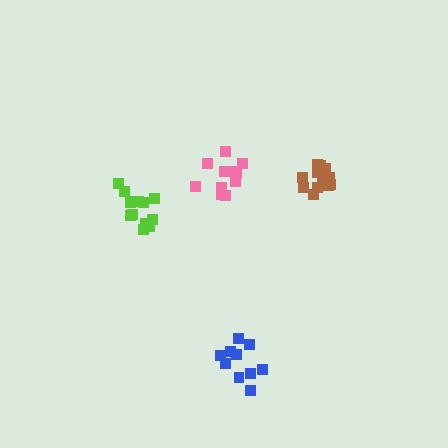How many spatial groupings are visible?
There are 4 spatial groupings.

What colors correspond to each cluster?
The clusters are colored: lime, pink, brown, blue.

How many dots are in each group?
Group 1: 14 dots, Group 2: 11 dots, Group 3: 12 dots, Group 4: 10 dots (47 total).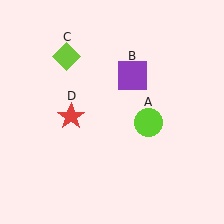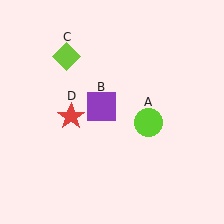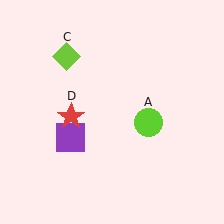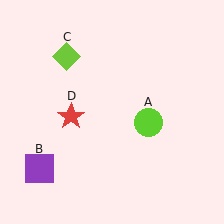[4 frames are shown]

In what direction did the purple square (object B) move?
The purple square (object B) moved down and to the left.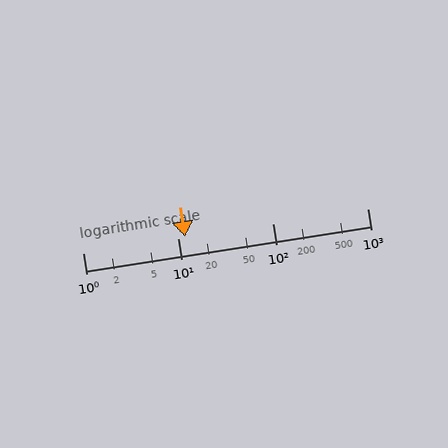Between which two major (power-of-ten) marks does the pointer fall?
The pointer is between 10 and 100.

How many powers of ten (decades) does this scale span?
The scale spans 3 decades, from 1 to 1000.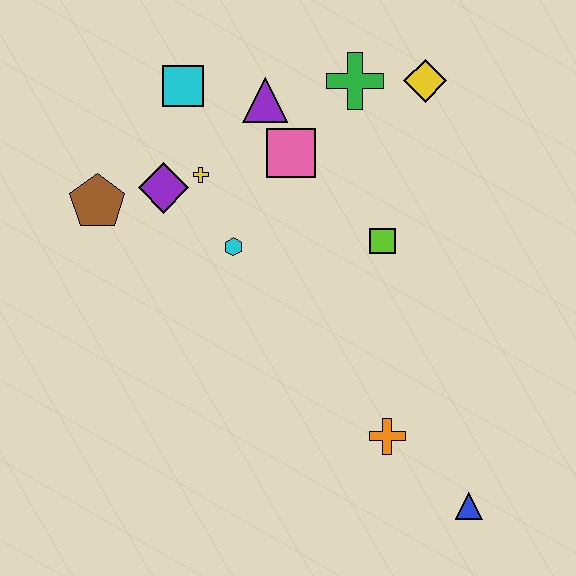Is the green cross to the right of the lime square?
No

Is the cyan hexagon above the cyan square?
No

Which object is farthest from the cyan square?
The blue triangle is farthest from the cyan square.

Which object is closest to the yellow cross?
The purple diamond is closest to the yellow cross.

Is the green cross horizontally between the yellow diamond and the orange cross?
No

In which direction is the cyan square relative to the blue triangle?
The cyan square is above the blue triangle.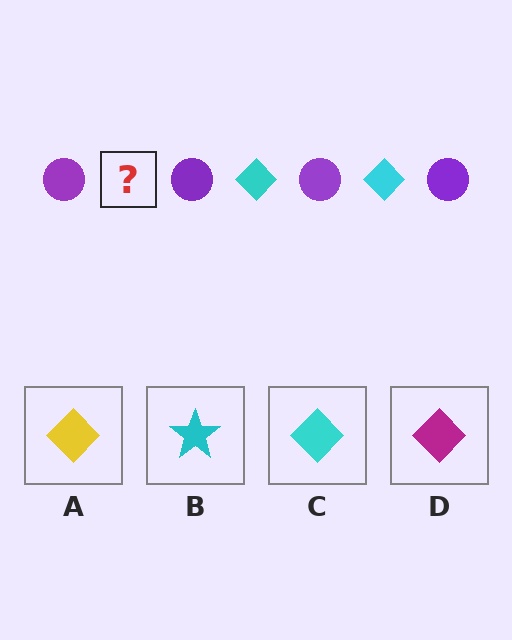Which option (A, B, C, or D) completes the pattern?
C.